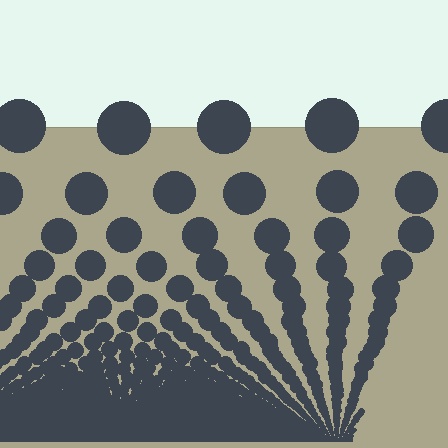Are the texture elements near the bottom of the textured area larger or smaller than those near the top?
Smaller. The gradient is inverted — elements near the bottom are smaller and denser.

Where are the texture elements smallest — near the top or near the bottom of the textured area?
Near the bottom.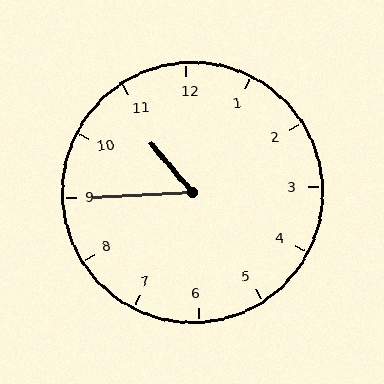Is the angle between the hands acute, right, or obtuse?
It is acute.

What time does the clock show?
10:45.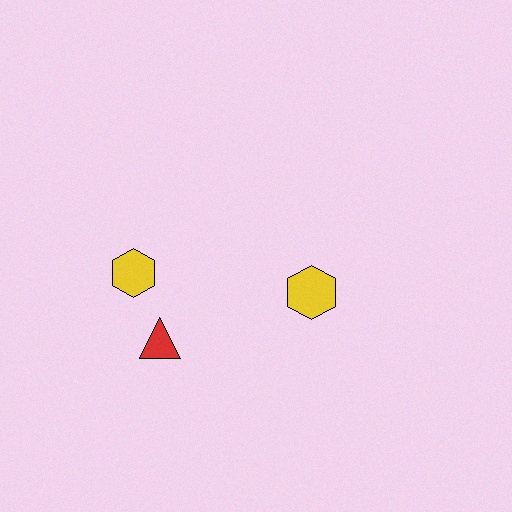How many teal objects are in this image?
There are no teal objects.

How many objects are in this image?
There are 3 objects.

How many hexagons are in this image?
There are 2 hexagons.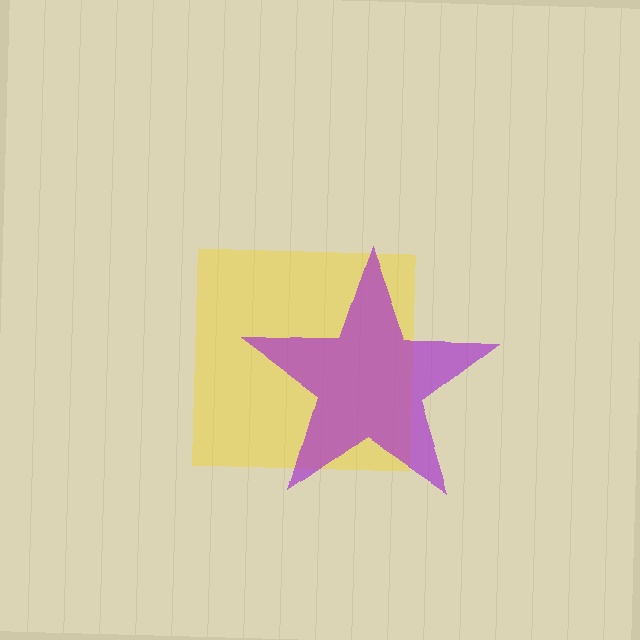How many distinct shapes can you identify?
There are 2 distinct shapes: a yellow square, a purple star.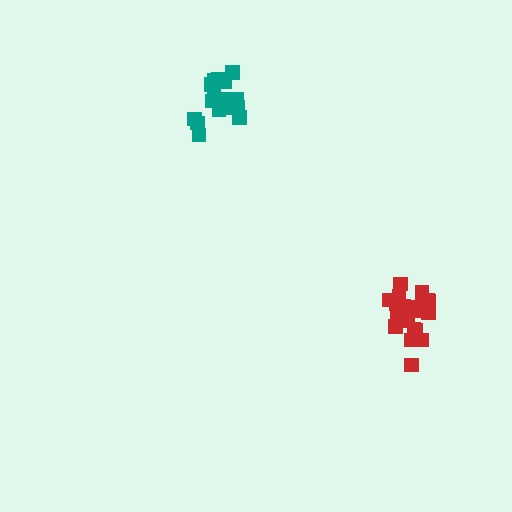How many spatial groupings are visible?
There are 2 spatial groupings.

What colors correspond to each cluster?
The clusters are colored: red, teal.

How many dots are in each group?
Group 1: 21 dots, Group 2: 18 dots (39 total).